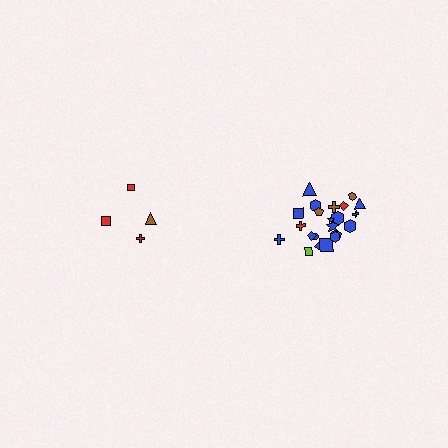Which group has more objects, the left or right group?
The right group.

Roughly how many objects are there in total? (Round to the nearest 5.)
Roughly 25 objects in total.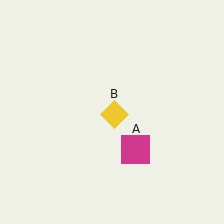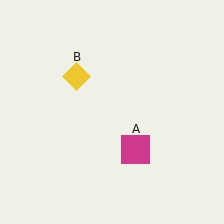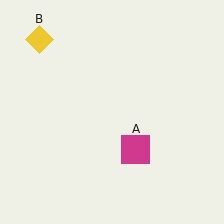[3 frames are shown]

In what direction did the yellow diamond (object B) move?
The yellow diamond (object B) moved up and to the left.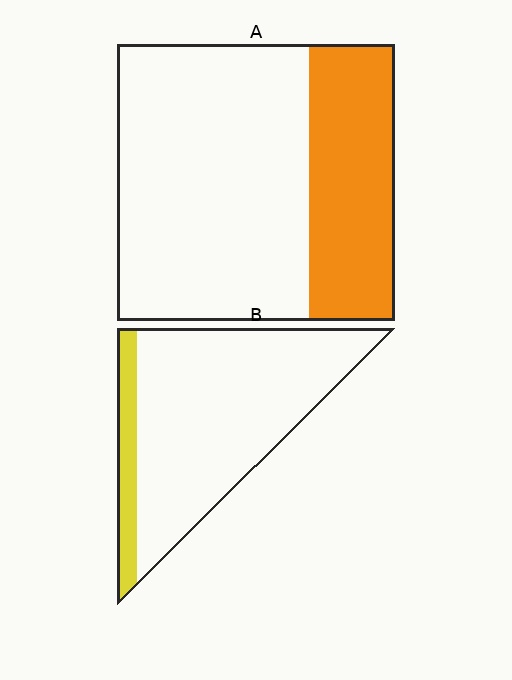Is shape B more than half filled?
No.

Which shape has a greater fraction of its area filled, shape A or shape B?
Shape A.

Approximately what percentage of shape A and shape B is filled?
A is approximately 30% and B is approximately 15%.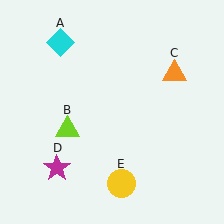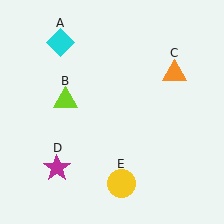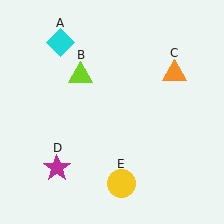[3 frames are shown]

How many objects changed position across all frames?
1 object changed position: lime triangle (object B).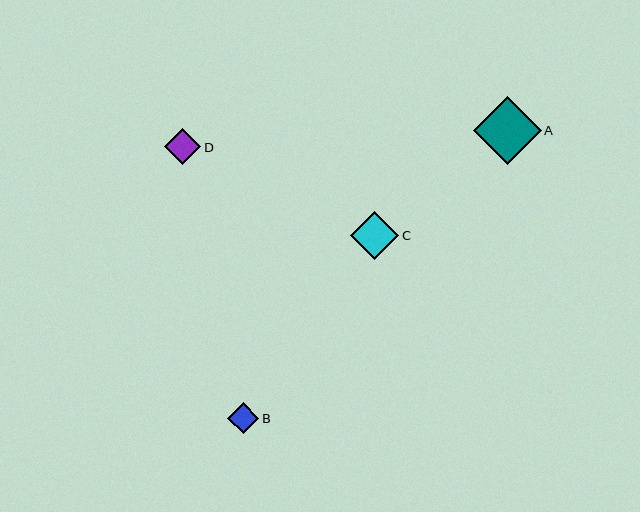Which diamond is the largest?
Diamond A is the largest with a size of approximately 68 pixels.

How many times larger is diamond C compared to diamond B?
Diamond C is approximately 1.5 times the size of diamond B.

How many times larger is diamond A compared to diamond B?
Diamond A is approximately 2.2 times the size of diamond B.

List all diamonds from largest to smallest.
From largest to smallest: A, C, D, B.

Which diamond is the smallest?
Diamond B is the smallest with a size of approximately 31 pixels.